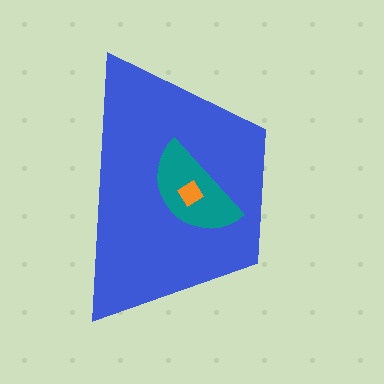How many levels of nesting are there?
3.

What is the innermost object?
The orange diamond.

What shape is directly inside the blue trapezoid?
The teal semicircle.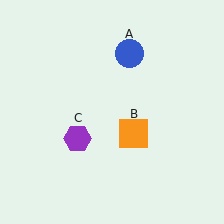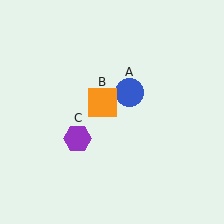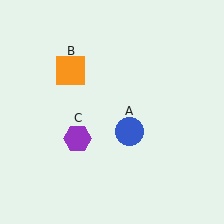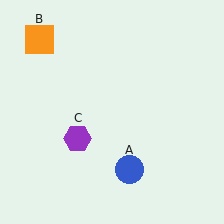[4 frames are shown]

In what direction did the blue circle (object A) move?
The blue circle (object A) moved down.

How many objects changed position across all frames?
2 objects changed position: blue circle (object A), orange square (object B).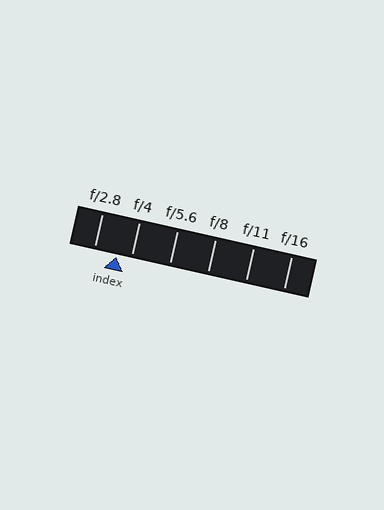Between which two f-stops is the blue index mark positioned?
The index mark is between f/2.8 and f/4.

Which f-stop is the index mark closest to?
The index mark is closest to f/4.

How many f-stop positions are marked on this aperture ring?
There are 6 f-stop positions marked.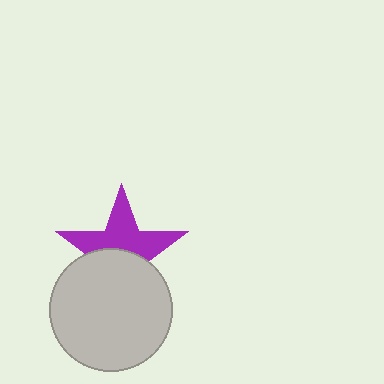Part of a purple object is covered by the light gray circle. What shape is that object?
It is a star.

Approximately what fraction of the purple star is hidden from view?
Roughly 48% of the purple star is hidden behind the light gray circle.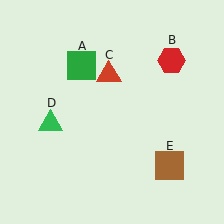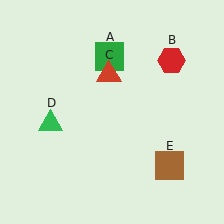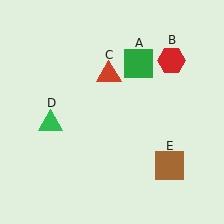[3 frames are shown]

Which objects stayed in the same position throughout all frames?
Red hexagon (object B) and red triangle (object C) and green triangle (object D) and brown square (object E) remained stationary.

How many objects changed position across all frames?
1 object changed position: green square (object A).